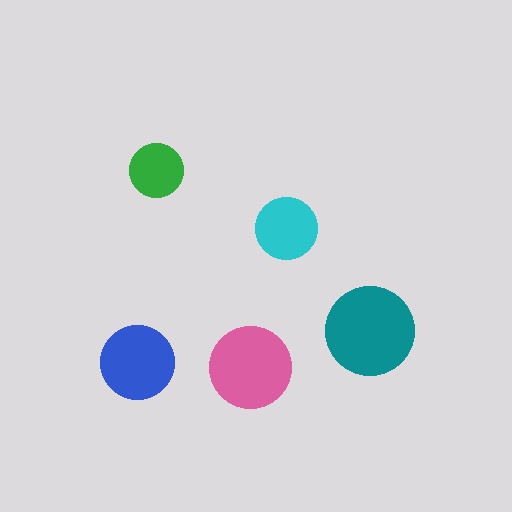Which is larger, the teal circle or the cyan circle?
The teal one.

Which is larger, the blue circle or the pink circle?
The pink one.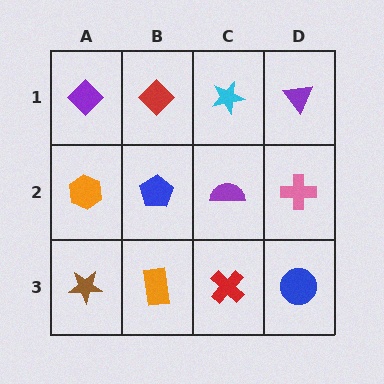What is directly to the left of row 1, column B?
A purple diamond.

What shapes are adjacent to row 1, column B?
A blue pentagon (row 2, column B), a purple diamond (row 1, column A), a cyan star (row 1, column C).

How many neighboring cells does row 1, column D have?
2.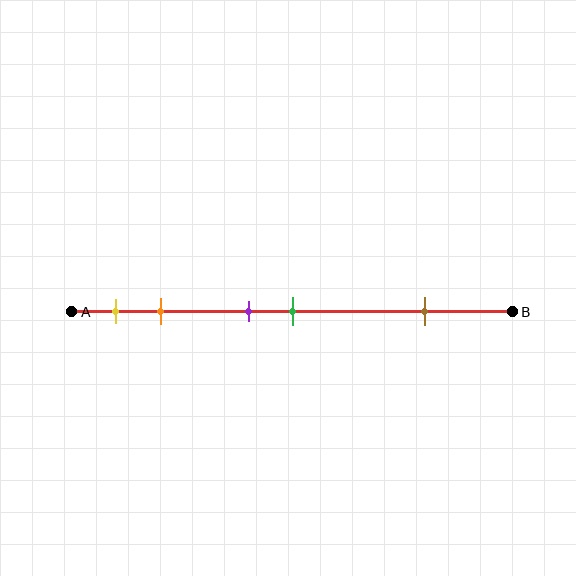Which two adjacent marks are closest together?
The purple and green marks are the closest adjacent pair.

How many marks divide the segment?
There are 5 marks dividing the segment.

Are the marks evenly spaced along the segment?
No, the marks are not evenly spaced.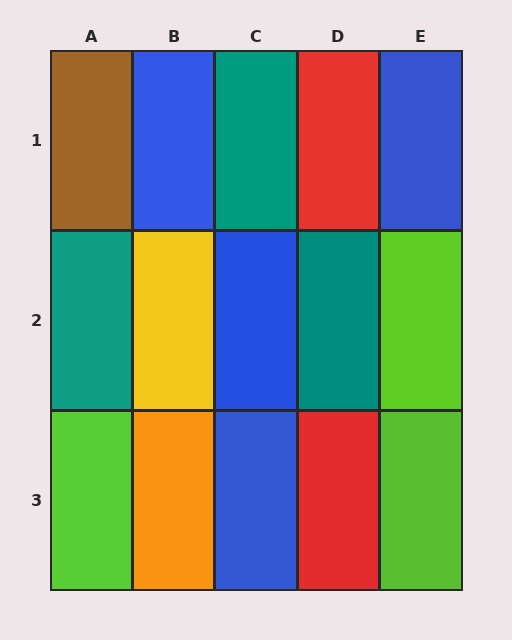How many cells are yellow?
1 cell is yellow.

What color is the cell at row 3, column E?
Lime.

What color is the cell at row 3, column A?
Lime.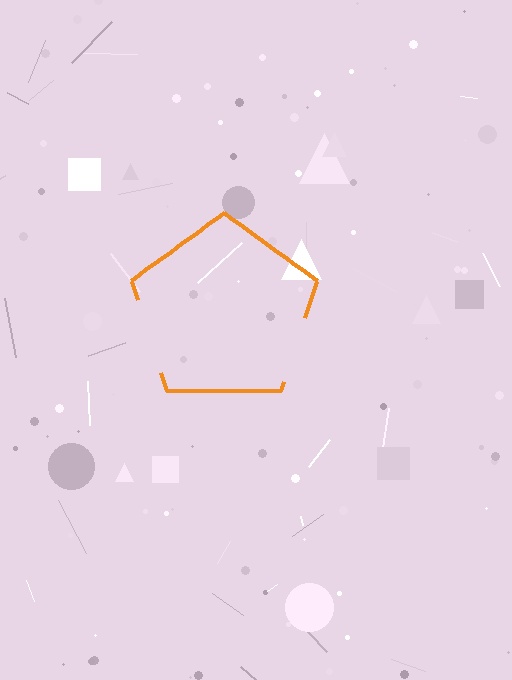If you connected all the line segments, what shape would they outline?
They would outline a pentagon.